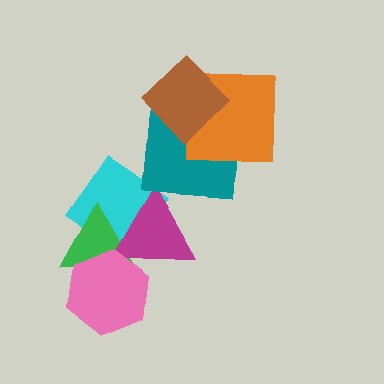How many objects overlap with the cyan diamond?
2 objects overlap with the cyan diamond.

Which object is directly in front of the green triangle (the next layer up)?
The magenta triangle is directly in front of the green triangle.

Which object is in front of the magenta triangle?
The pink hexagon is in front of the magenta triangle.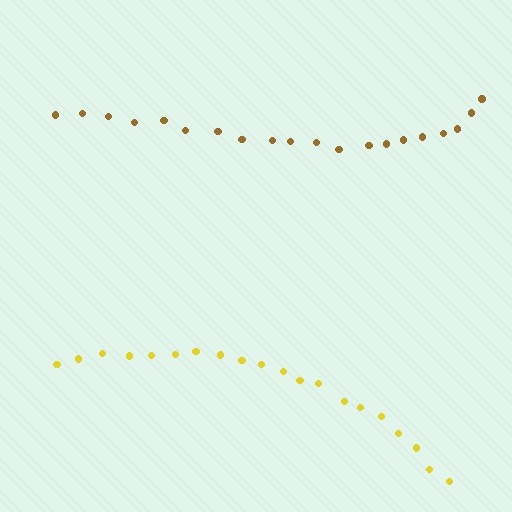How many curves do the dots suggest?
There are 2 distinct paths.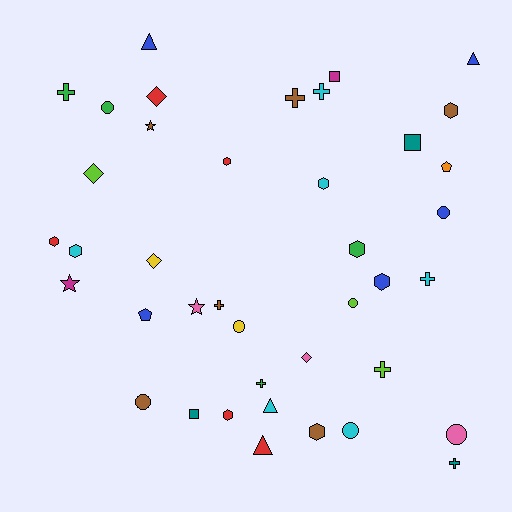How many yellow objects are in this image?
There are 2 yellow objects.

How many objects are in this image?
There are 40 objects.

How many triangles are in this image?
There are 4 triangles.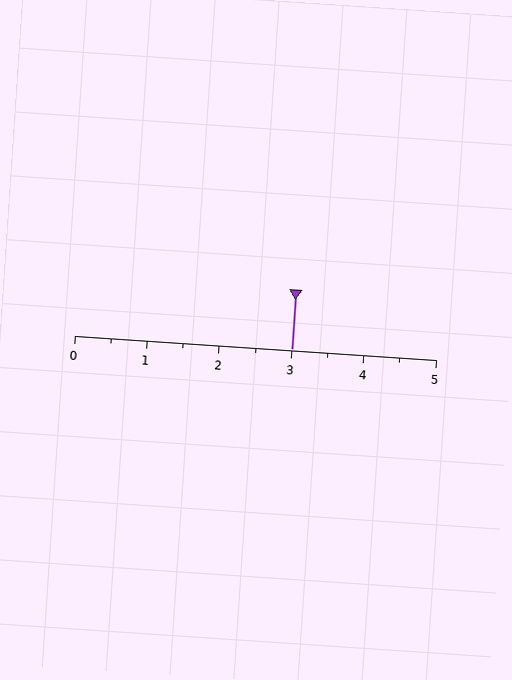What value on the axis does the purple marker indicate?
The marker indicates approximately 3.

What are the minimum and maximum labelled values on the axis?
The axis runs from 0 to 5.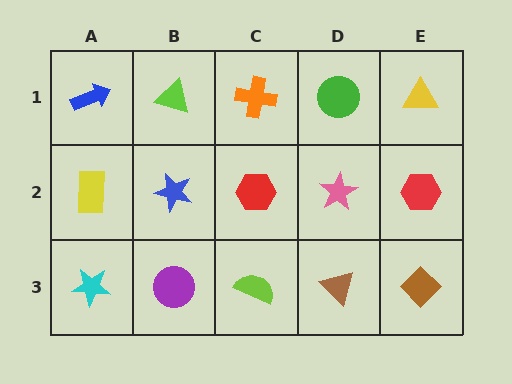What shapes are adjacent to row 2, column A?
A blue arrow (row 1, column A), a cyan star (row 3, column A), a blue star (row 2, column B).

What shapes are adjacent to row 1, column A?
A yellow rectangle (row 2, column A), a lime triangle (row 1, column B).